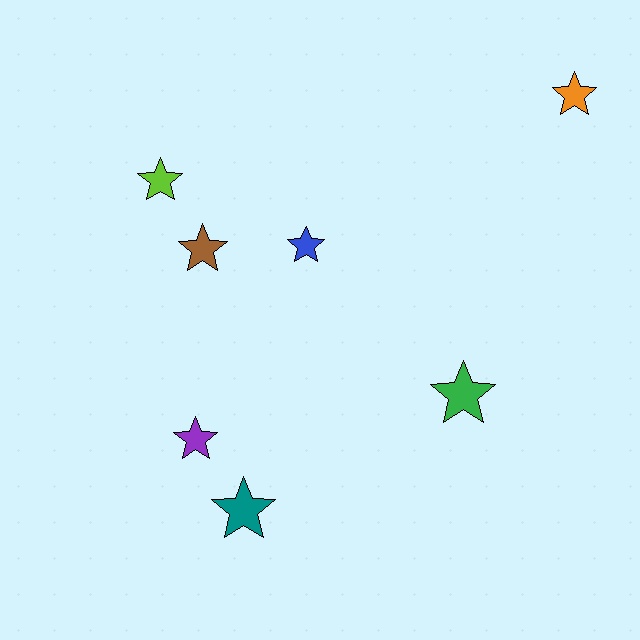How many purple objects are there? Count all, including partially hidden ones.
There is 1 purple object.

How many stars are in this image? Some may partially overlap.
There are 7 stars.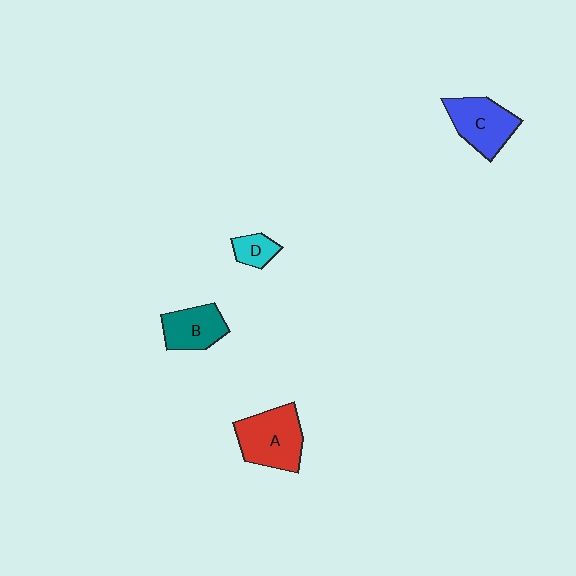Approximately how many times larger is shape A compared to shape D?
Approximately 2.8 times.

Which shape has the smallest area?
Shape D (cyan).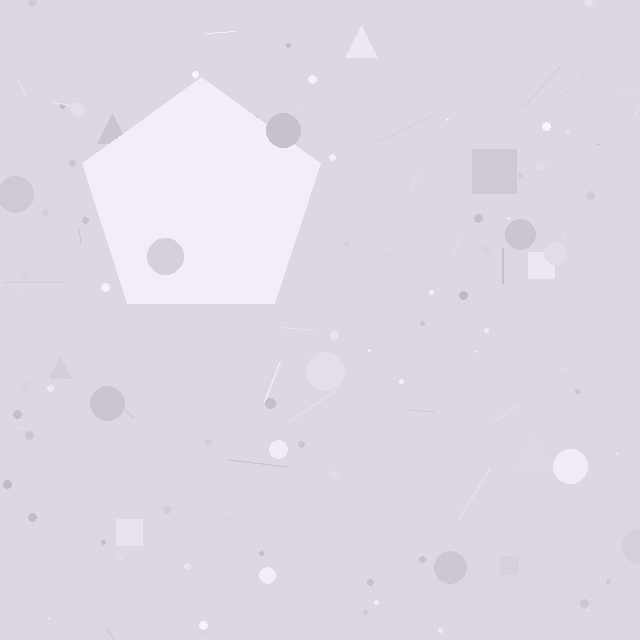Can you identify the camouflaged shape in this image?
The camouflaged shape is a pentagon.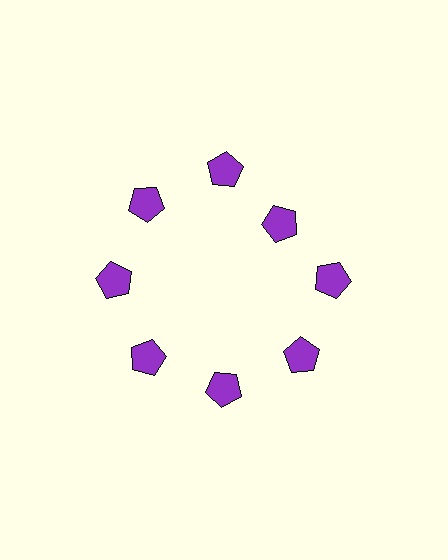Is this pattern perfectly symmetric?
No. The 8 purple pentagons are arranged in a ring, but one element near the 2 o'clock position is pulled inward toward the center, breaking the 8-fold rotational symmetry.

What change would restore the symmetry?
The symmetry would be restored by moving it outward, back onto the ring so that all 8 pentagons sit at equal angles and equal distance from the center.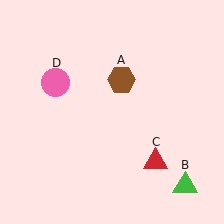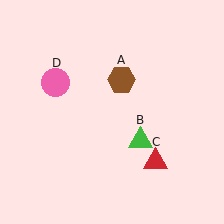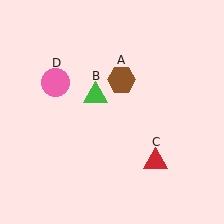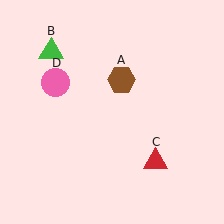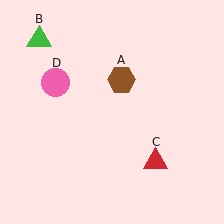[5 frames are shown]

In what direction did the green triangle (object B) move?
The green triangle (object B) moved up and to the left.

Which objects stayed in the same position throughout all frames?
Brown hexagon (object A) and red triangle (object C) and pink circle (object D) remained stationary.